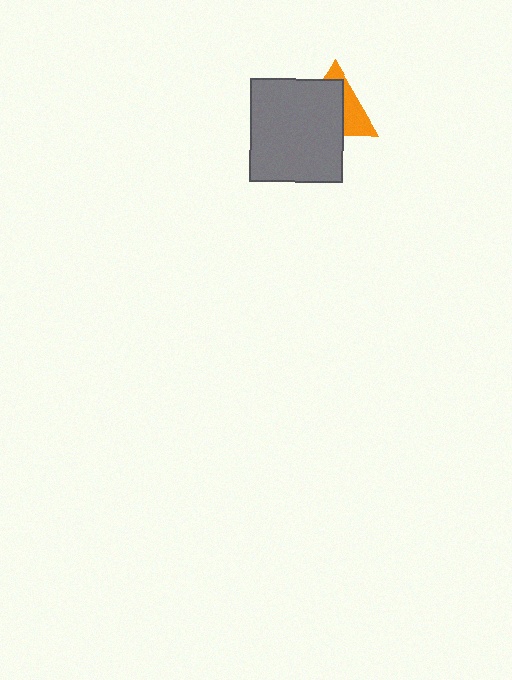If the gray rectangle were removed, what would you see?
You would see the complete orange triangle.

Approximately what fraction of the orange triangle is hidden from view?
Roughly 63% of the orange triangle is hidden behind the gray rectangle.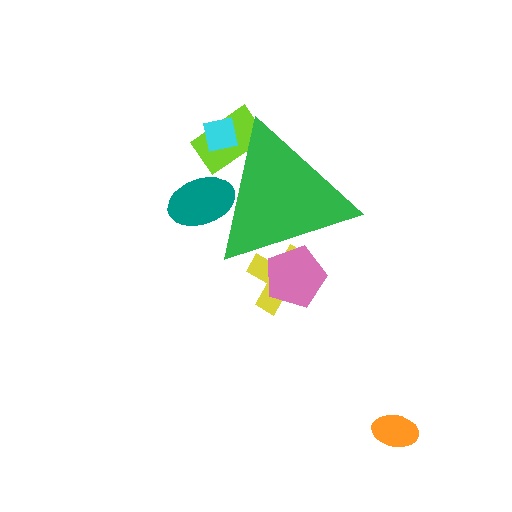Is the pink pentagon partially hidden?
Yes, the pink pentagon is partially hidden behind the green triangle.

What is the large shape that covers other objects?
A green triangle.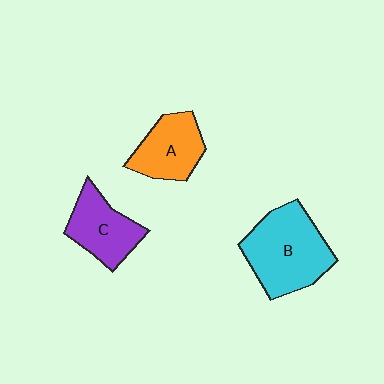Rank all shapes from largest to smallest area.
From largest to smallest: B (cyan), C (purple), A (orange).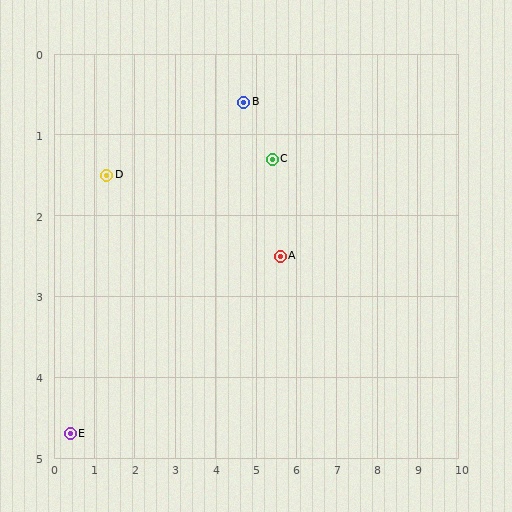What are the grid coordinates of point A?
Point A is at approximately (5.6, 2.5).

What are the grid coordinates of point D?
Point D is at approximately (1.3, 1.5).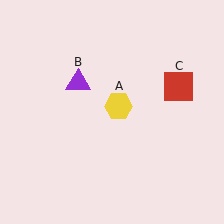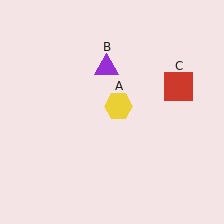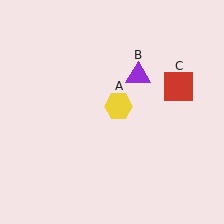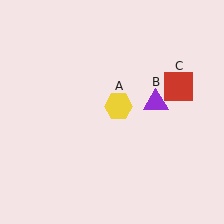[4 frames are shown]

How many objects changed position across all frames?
1 object changed position: purple triangle (object B).